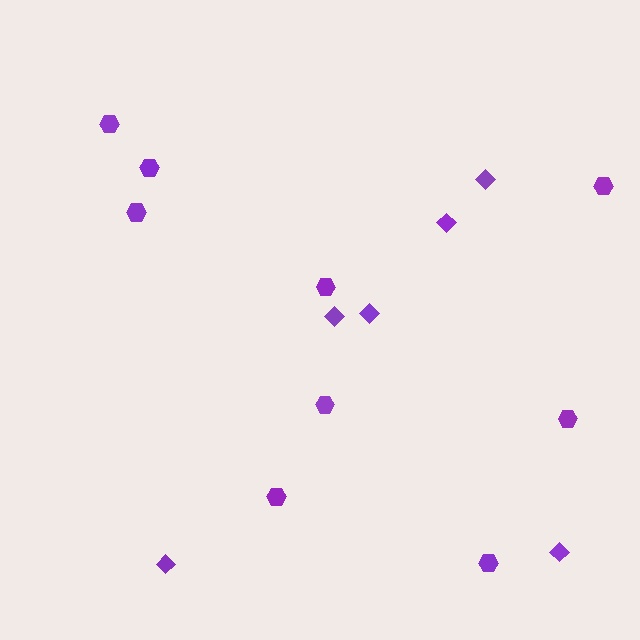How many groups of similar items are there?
There are 2 groups: one group of hexagons (9) and one group of diamonds (6).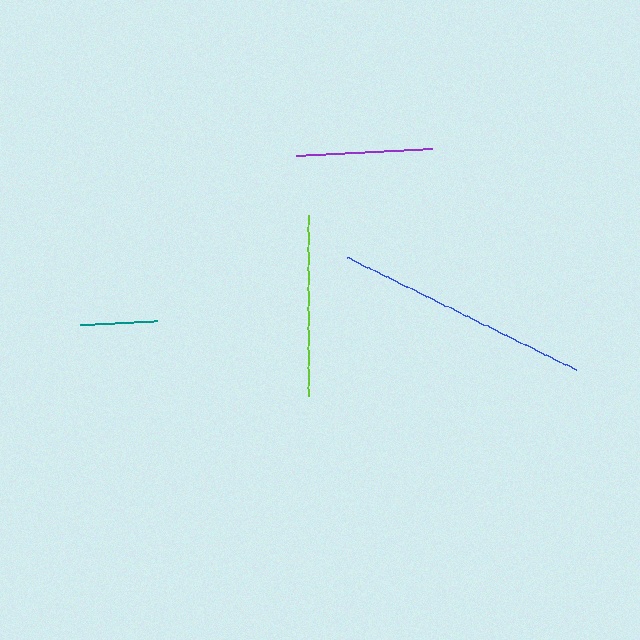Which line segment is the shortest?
The teal line is the shortest at approximately 77 pixels.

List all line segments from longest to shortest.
From longest to shortest: blue, lime, purple, teal.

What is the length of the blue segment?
The blue segment is approximately 255 pixels long.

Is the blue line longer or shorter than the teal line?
The blue line is longer than the teal line.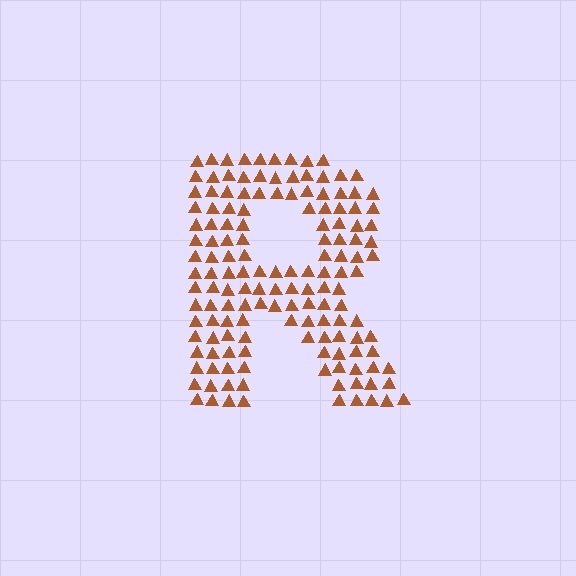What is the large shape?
The large shape is the letter R.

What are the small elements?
The small elements are triangles.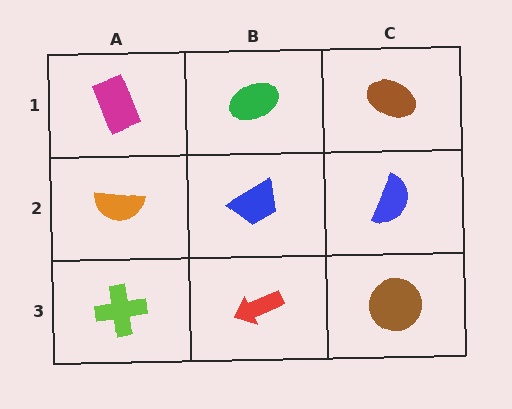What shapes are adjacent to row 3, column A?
An orange semicircle (row 2, column A), a red arrow (row 3, column B).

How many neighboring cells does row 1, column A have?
2.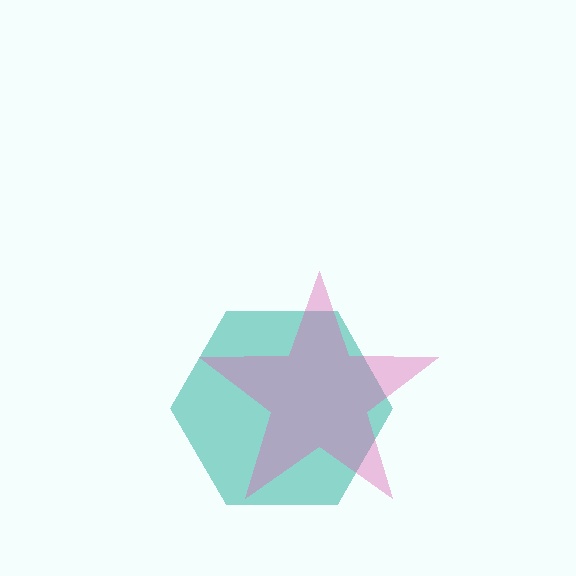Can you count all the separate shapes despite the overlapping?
Yes, there are 2 separate shapes.